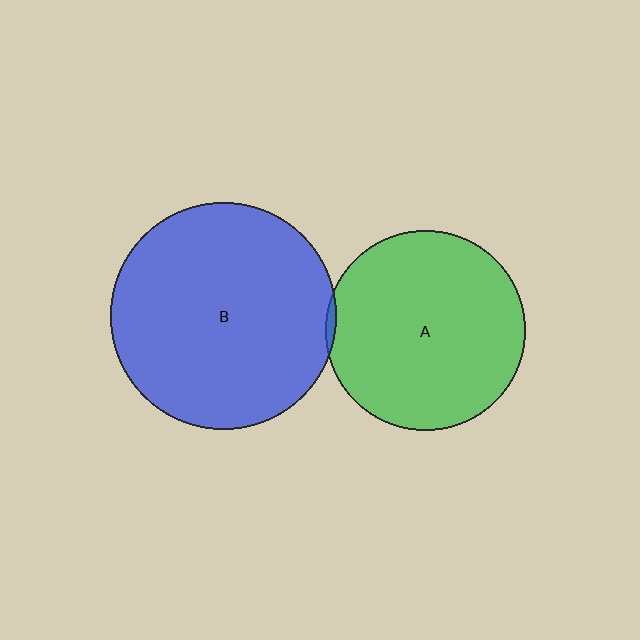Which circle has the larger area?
Circle B (blue).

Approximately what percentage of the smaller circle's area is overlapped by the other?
Approximately 5%.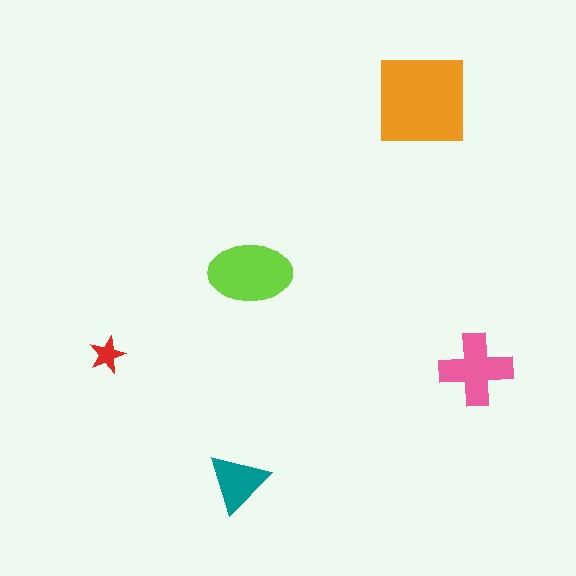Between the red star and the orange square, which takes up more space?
The orange square.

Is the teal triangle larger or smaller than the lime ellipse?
Smaller.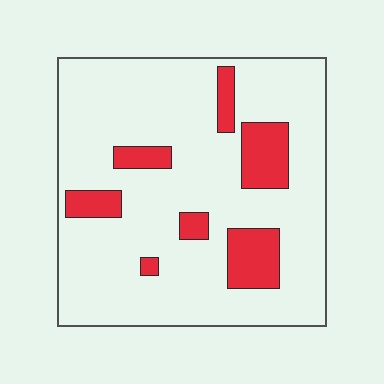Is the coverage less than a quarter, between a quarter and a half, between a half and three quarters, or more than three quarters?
Less than a quarter.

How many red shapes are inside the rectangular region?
7.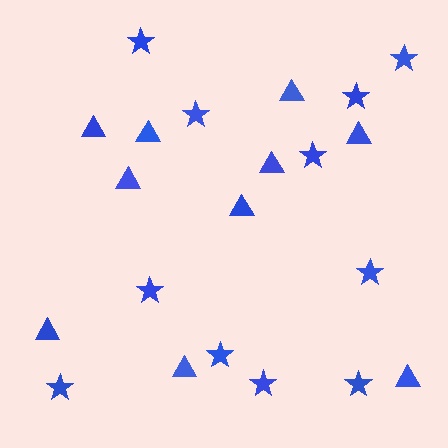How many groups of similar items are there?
There are 2 groups: one group of triangles (10) and one group of stars (11).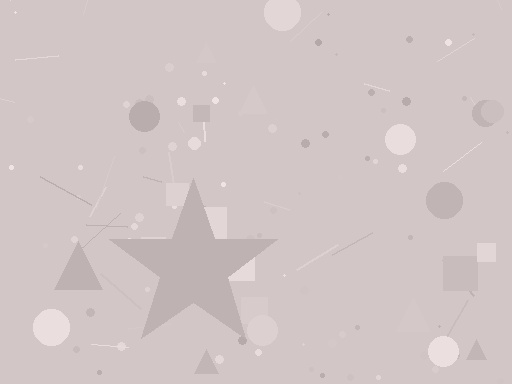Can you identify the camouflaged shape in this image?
The camouflaged shape is a star.